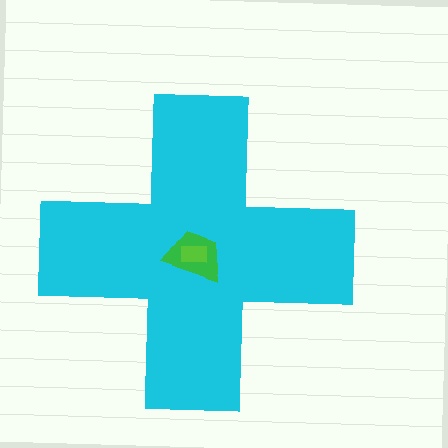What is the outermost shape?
The cyan cross.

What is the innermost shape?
The lime rectangle.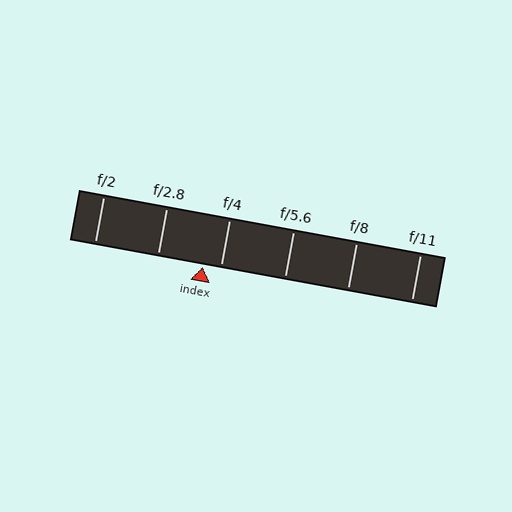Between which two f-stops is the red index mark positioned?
The index mark is between f/2.8 and f/4.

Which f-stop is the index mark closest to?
The index mark is closest to f/4.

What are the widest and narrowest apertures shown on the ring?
The widest aperture shown is f/2 and the narrowest is f/11.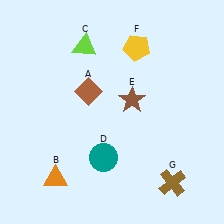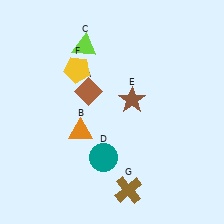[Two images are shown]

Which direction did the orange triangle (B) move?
The orange triangle (B) moved up.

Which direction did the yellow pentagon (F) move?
The yellow pentagon (F) moved left.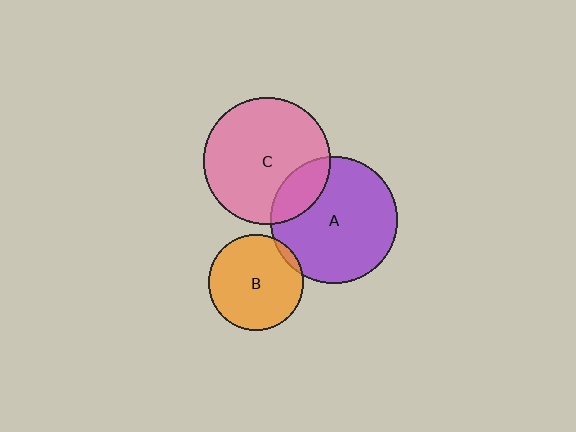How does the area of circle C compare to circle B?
Approximately 1.8 times.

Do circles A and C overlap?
Yes.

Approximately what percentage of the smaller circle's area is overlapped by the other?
Approximately 20%.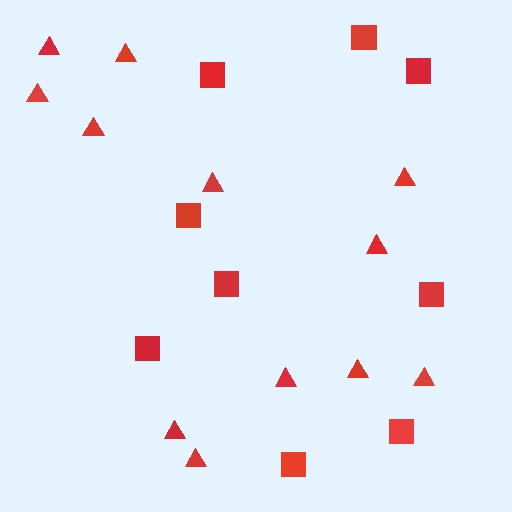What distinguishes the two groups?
There are 2 groups: one group of triangles (12) and one group of squares (9).